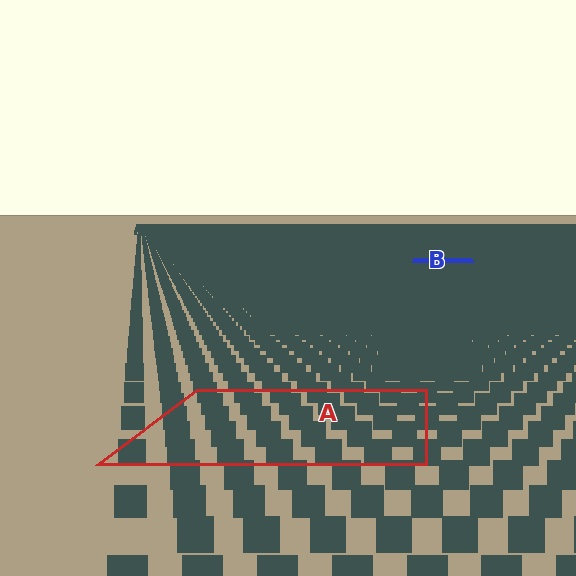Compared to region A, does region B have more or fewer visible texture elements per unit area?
Region B has more texture elements per unit area — they are packed more densely because it is farther away.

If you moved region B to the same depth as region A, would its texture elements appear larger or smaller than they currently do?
They would appear larger. At a closer depth, the same texture elements are projected at a bigger on-screen size.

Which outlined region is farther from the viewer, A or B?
Region B is farther from the viewer — the texture elements inside it appear smaller and more densely packed.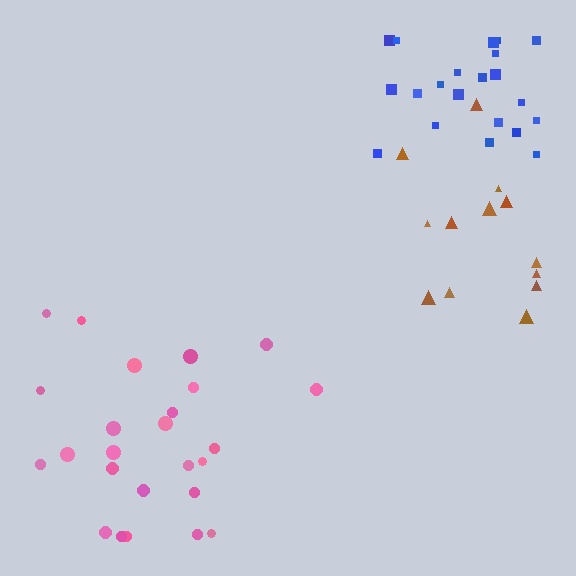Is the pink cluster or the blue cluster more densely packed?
Blue.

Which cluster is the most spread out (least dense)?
Brown.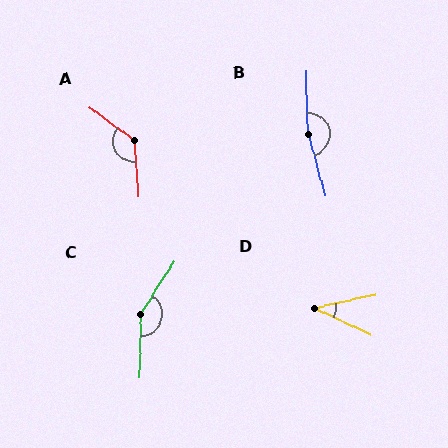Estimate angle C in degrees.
Approximately 147 degrees.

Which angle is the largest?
B, at approximately 167 degrees.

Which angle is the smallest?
D, at approximately 38 degrees.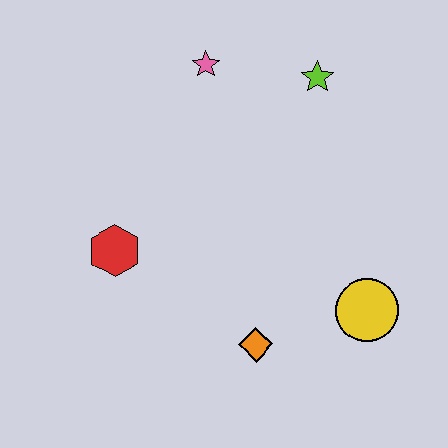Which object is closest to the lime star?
The pink star is closest to the lime star.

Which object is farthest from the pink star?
The yellow circle is farthest from the pink star.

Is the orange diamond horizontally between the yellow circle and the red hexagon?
Yes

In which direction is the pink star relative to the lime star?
The pink star is to the left of the lime star.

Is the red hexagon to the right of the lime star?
No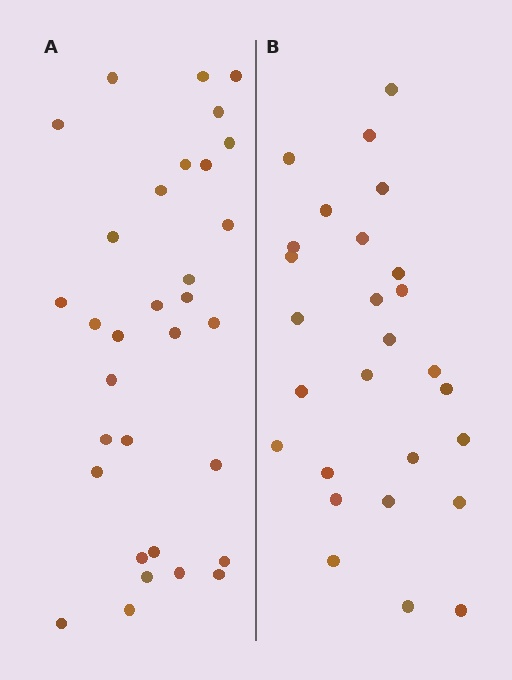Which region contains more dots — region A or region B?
Region A (the left region) has more dots.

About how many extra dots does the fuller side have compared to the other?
Region A has about 5 more dots than region B.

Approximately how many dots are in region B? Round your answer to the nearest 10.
About 30 dots. (The exact count is 27, which rounds to 30.)